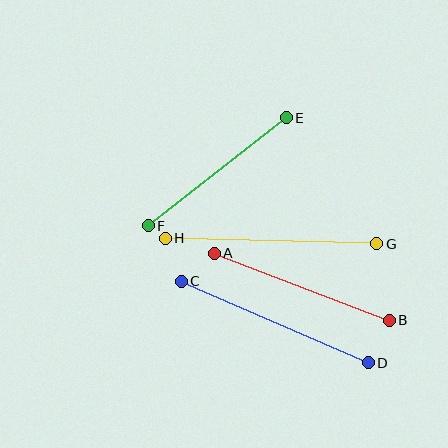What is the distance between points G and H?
The distance is approximately 211 pixels.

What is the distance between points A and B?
The distance is approximately 187 pixels.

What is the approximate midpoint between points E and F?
The midpoint is at approximately (217, 172) pixels.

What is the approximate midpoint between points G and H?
The midpoint is at approximately (271, 241) pixels.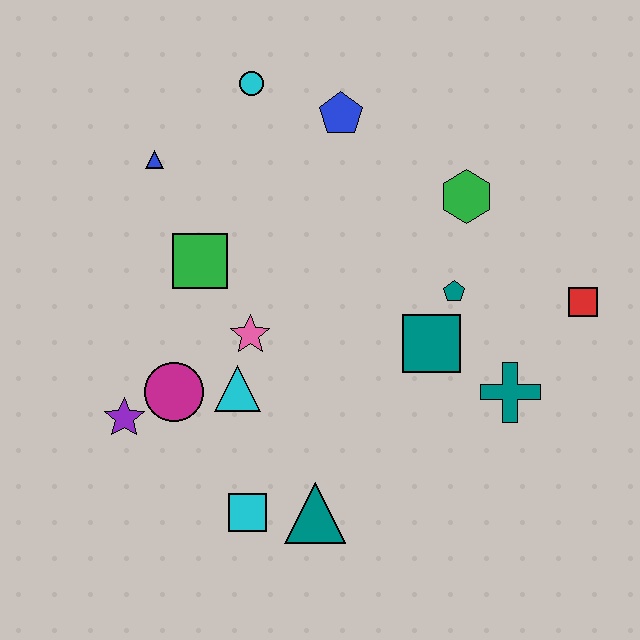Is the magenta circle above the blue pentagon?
No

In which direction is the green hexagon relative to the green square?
The green hexagon is to the right of the green square.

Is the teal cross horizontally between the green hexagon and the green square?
No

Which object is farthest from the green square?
The red square is farthest from the green square.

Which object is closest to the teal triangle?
The cyan square is closest to the teal triangle.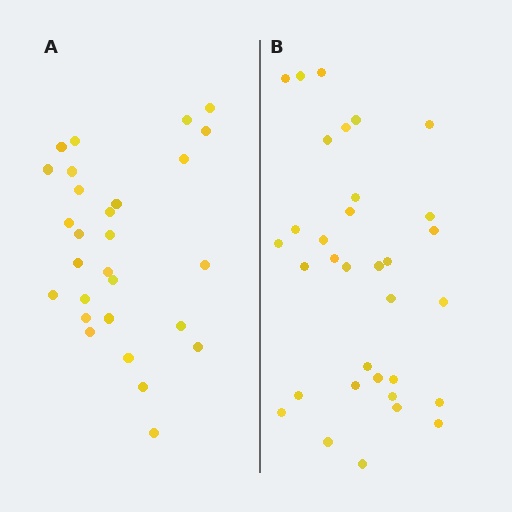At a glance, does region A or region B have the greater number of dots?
Region B (the right region) has more dots.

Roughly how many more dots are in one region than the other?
Region B has about 5 more dots than region A.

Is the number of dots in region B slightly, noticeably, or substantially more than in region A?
Region B has only slightly more — the two regions are fairly close. The ratio is roughly 1.2 to 1.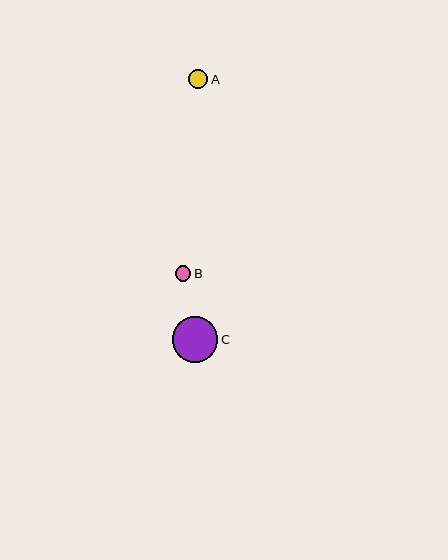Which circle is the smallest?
Circle B is the smallest with a size of approximately 15 pixels.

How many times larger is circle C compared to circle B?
Circle C is approximately 3.0 times the size of circle B.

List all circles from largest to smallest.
From largest to smallest: C, A, B.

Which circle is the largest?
Circle C is the largest with a size of approximately 45 pixels.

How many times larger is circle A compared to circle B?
Circle A is approximately 1.3 times the size of circle B.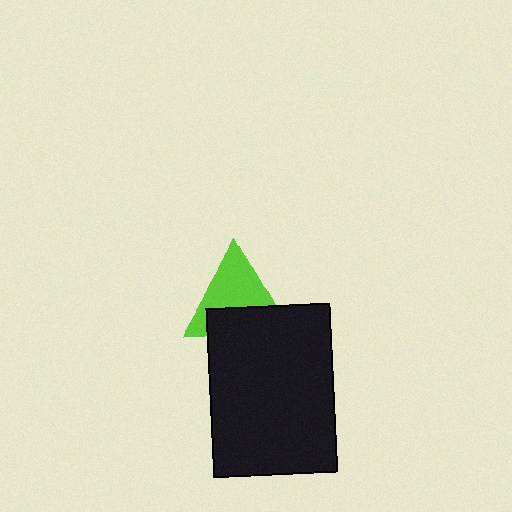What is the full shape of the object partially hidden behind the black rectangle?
The partially hidden object is a lime triangle.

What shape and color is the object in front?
The object in front is a black rectangle.